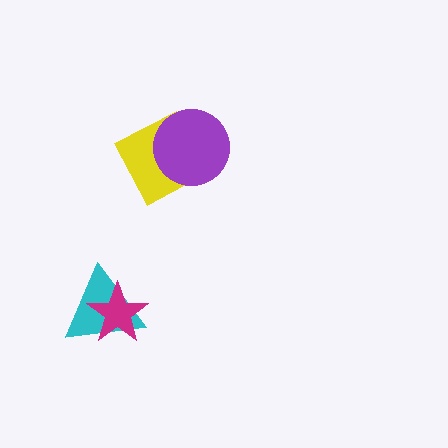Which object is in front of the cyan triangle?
The magenta star is in front of the cyan triangle.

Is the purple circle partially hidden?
No, no other shape covers it.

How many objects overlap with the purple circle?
1 object overlaps with the purple circle.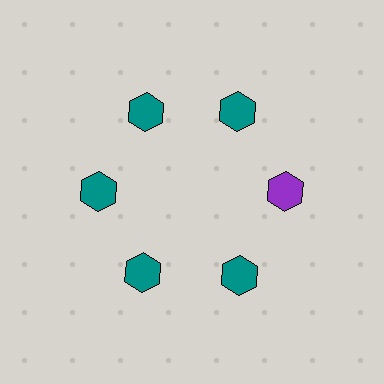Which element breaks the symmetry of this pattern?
The purple hexagon at roughly the 3 o'clock position breaks the symmetry. All other shapes are teal hexagons.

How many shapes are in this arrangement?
There are 6 shapes arranged in a ring pattern.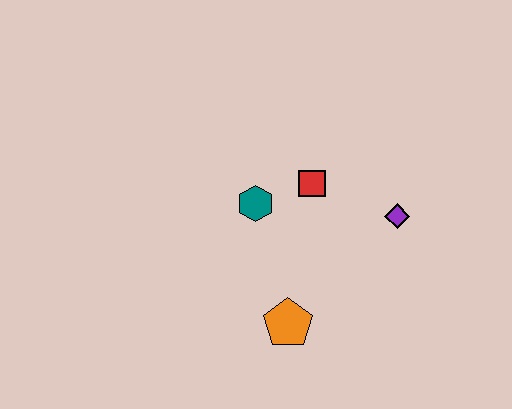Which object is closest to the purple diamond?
The red square is closest to the purple diamond.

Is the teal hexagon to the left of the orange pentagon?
Yes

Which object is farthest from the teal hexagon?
The purple diamond is farthest from the teal hexagon.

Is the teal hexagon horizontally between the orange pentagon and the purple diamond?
No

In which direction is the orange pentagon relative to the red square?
The orange pentagon is below the red square.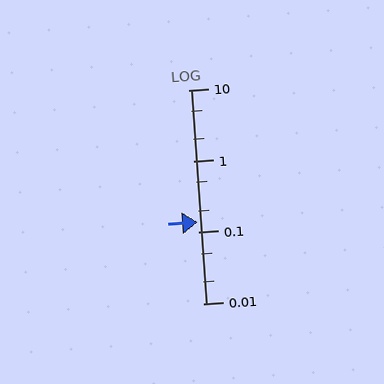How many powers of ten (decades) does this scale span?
The scale spans 3 decades, from 0.01 to 10.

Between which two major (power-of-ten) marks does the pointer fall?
The pointer is between 0.1 and 1.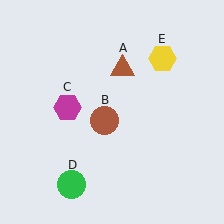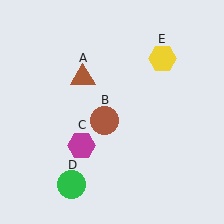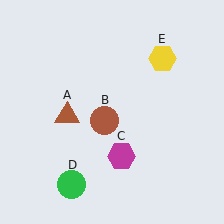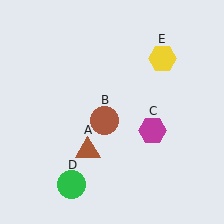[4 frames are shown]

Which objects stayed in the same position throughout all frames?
Brown circle (object B) and green circle (object D) and yellow hexagon (object E) remained stationary.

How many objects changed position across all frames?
2 objects changed position: brown triangle (object A), magenta hexagon (object C).